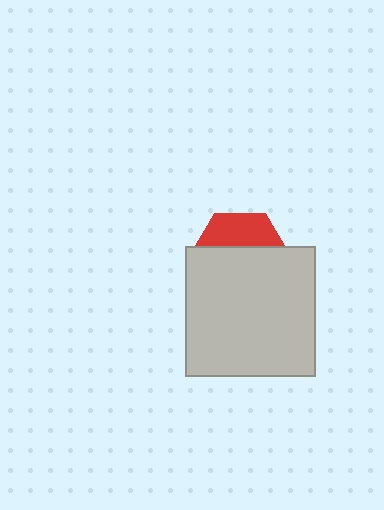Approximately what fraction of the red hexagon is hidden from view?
Roughly 68% of the red hexagon is hidden behind the light gray square.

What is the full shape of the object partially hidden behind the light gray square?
The partially hidden object is a red hexagon.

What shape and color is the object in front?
The object in front is a light gray square.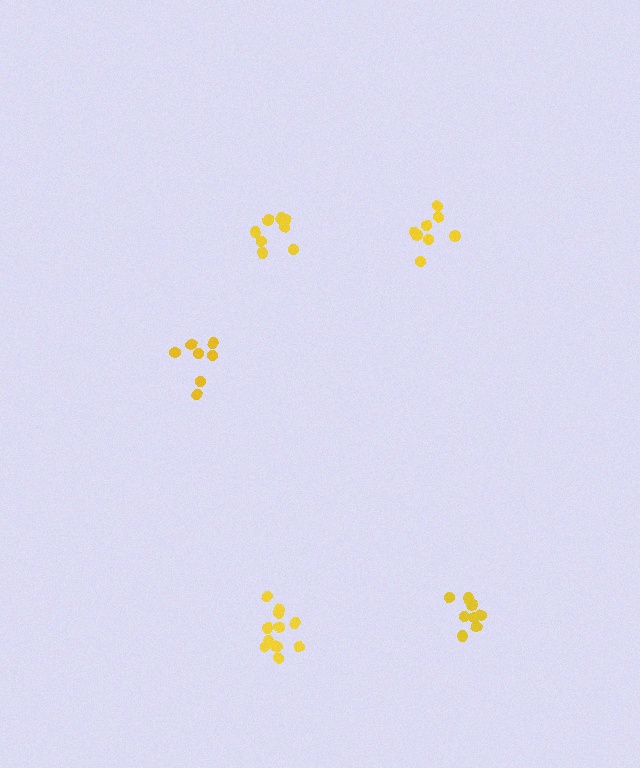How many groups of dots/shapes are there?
There are 5 groups.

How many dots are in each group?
Group 1: 8 dots, Group 2: 8 dots, Group 3: 7 dots, Group 4: 11 dots, Group 5: 8 dots (42 total).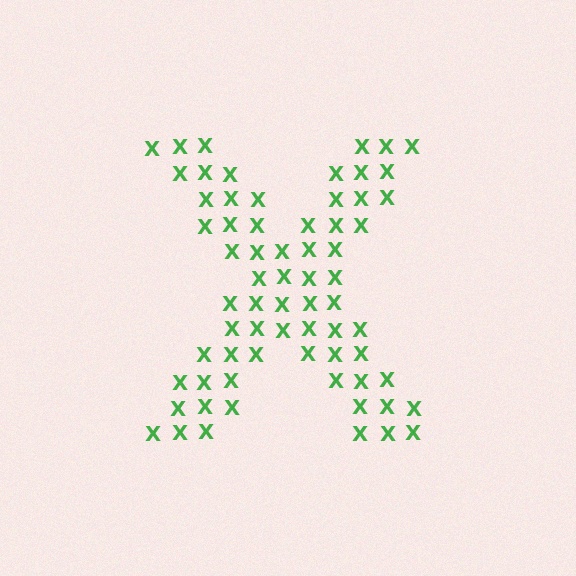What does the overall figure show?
The overall figure shows the letter X.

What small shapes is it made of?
It is made of small letter X's.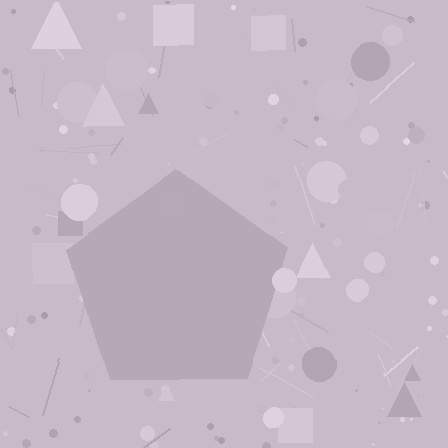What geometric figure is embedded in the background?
A pentagon is embedded in the background.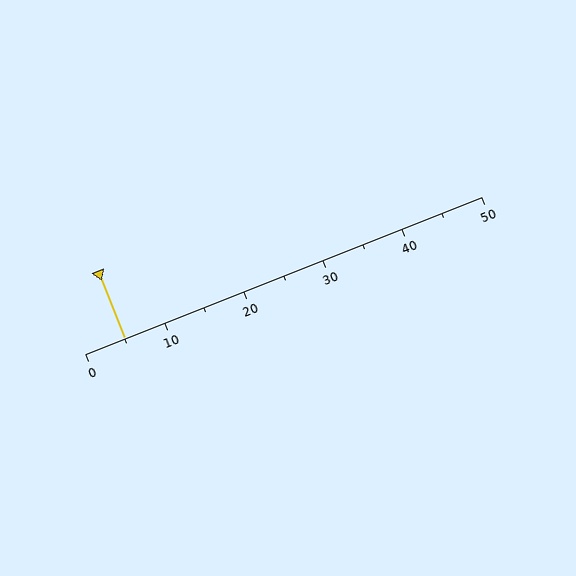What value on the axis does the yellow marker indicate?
The marker indicates approximately 5.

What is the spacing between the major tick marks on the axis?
The major ticks are spaced 10 apart.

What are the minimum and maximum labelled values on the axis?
The axis runs from 0 to 50.